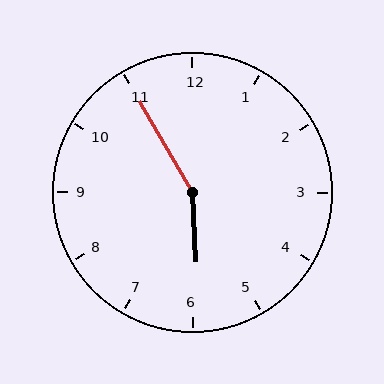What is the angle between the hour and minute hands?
Approximately 152 degrees.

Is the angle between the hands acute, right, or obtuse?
It is obtuse.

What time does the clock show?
5:55.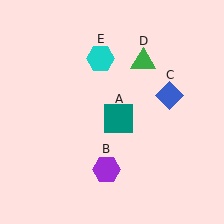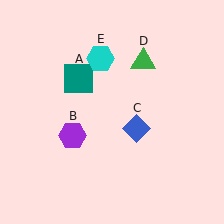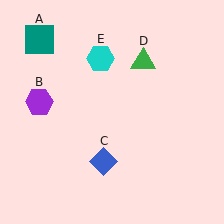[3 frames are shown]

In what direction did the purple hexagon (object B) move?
The purple hexagon (object B) moved up and to the left.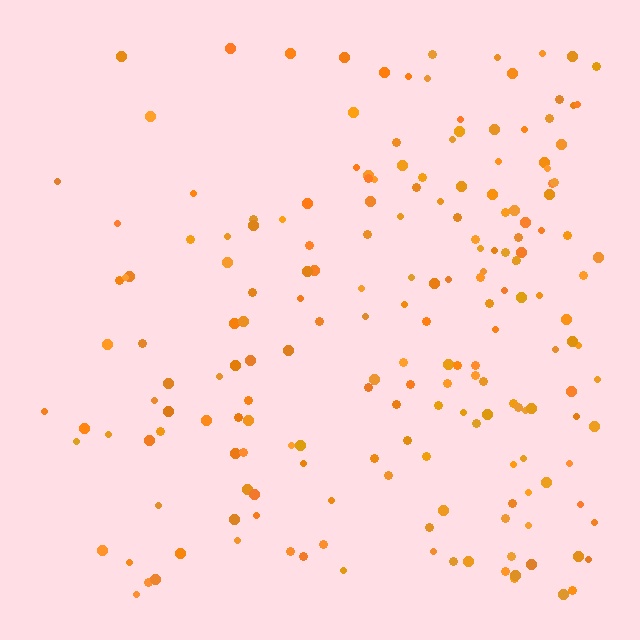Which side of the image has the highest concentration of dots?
The right.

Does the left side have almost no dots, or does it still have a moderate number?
Still a moderate number, just noticeably fewer than the right.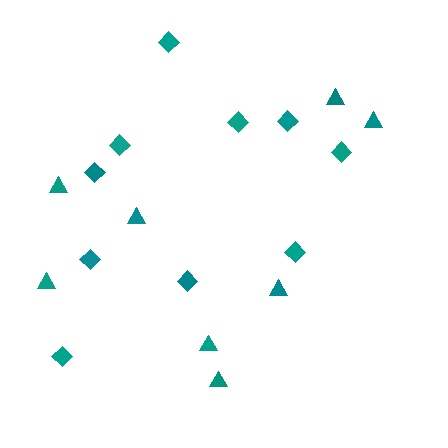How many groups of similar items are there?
There are 2 groups: one group of triangles (8) and one group of diamonds (10).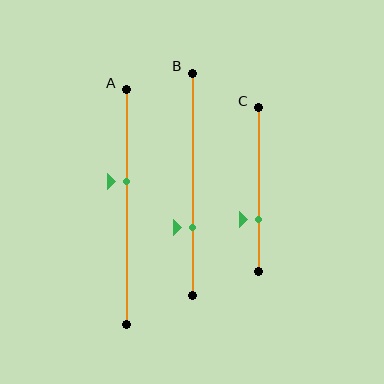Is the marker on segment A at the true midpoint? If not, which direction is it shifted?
No, the marker on segment A is shifted upward by about 11% of the segment length.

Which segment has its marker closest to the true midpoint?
Segment A has its marker closest to the true midpoint.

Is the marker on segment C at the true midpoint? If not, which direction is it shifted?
No, the marker on segment C is shifted downward by about 18% of the segment length.